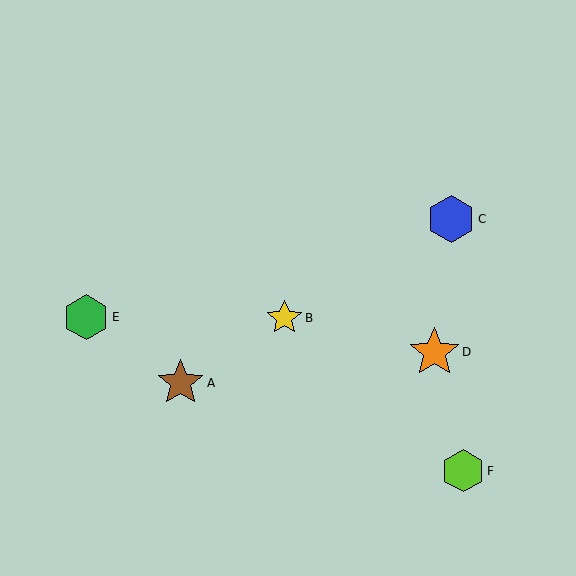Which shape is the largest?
The orange star (labeled D) is the largest.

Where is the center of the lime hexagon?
The center of the lime hexagon is at (463, 471).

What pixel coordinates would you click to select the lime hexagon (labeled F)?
Click at (463, 471) to select the lime hexagon F.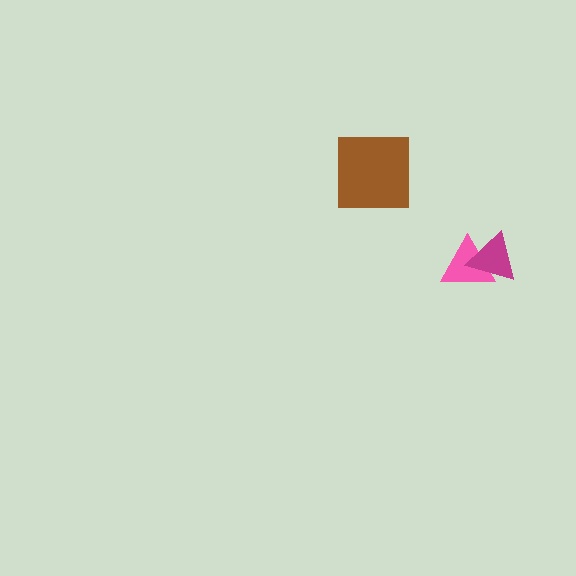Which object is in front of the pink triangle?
The magenta triangle is in front of the pink triangle.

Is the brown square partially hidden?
No, no other shape covers it.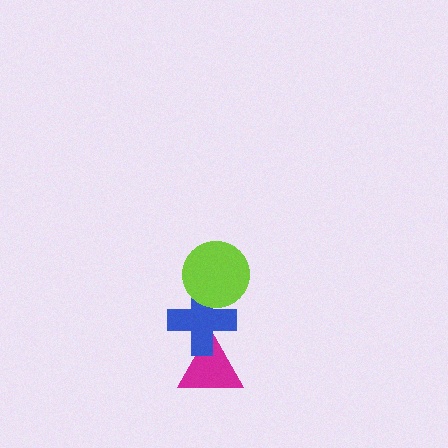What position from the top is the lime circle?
The lime circle is 1st from the top.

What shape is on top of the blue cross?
The lime circle is on top of the blue cross.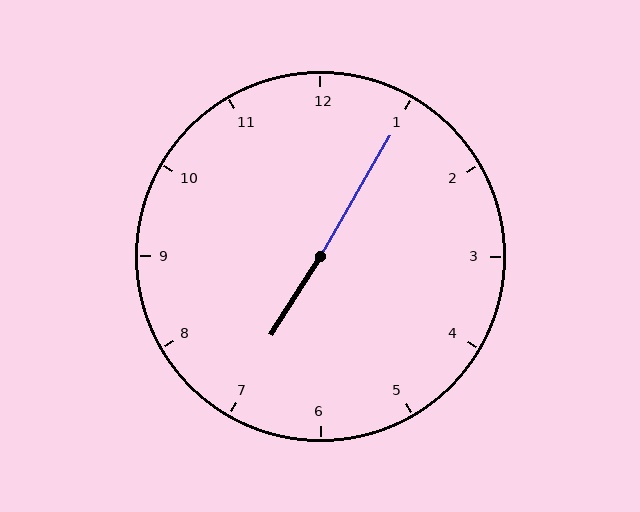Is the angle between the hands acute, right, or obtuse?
It is obtuse.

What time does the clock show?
7:05.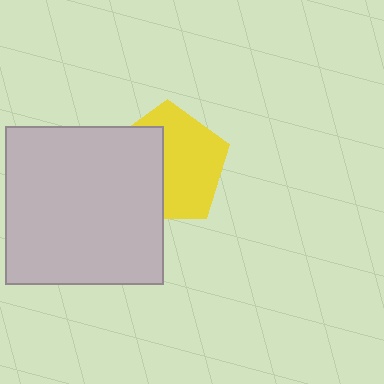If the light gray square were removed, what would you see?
You would see the complete yellow pentagon.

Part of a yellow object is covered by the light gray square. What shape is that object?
It is a pentagon.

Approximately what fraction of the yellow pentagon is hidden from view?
Roughly 42% of the yellow pentagon is hidden behind the light gray square.